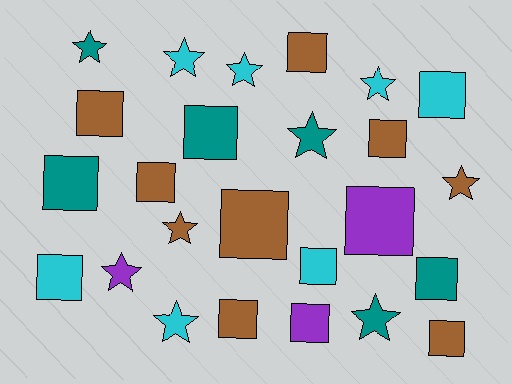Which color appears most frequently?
Brown, with 9 objects.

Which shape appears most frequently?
Square, with 15 objects.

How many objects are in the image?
There are 25 objects.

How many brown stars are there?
There are 2 brown stars.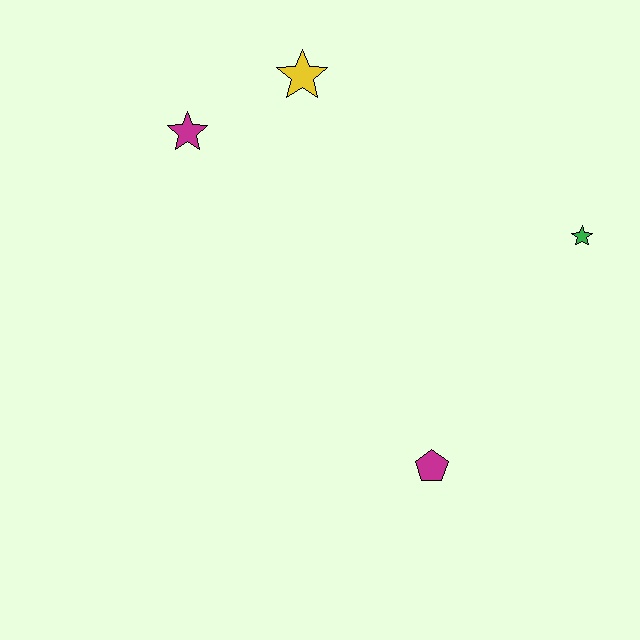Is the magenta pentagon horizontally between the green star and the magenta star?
Yes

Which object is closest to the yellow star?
The magenta star is closest to the yellow star.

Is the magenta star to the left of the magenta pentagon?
Yes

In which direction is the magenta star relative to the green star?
The magenta star is to the left of the green star.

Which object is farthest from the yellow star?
The magenta pentagon is farthest from the yellow star.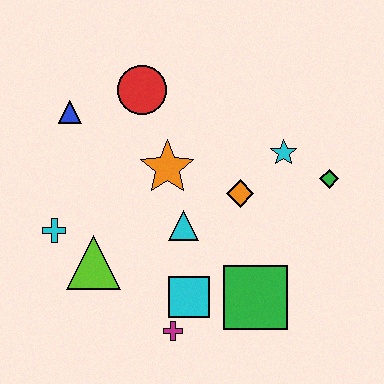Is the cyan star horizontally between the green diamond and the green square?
Yes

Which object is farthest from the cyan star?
The cyan cross is farthest from the cyan star.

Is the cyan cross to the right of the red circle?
No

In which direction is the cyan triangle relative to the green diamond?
The cyan triangle is to the left of the green diamond.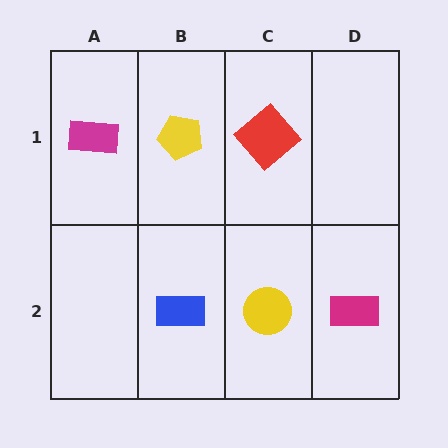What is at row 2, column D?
A magenta rectangle.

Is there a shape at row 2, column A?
No, that cell is empty.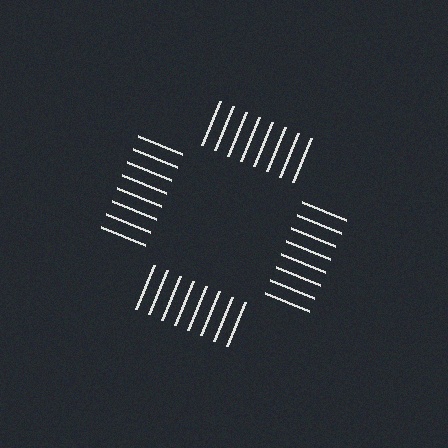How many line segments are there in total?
32 — 8 along each of the 4 edges.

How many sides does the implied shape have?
4 sides — the line-ends trace a square.